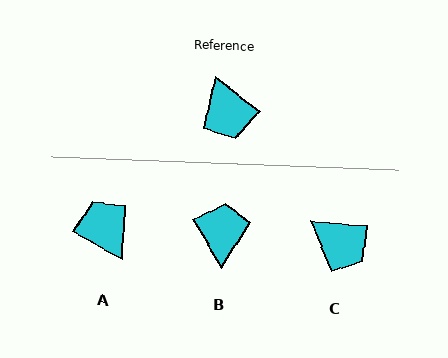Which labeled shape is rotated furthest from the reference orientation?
A, about 171 degrees away.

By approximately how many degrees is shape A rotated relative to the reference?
Approximately 171 degrees clockwise.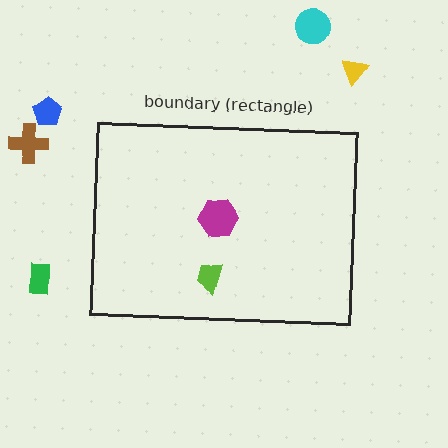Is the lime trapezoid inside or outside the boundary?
Inside.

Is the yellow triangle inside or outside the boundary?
Outside.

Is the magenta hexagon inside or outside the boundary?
Inside.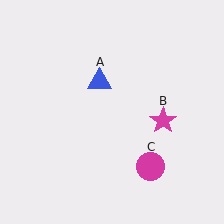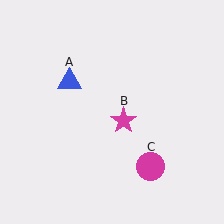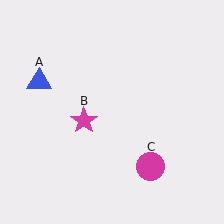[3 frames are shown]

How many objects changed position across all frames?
2 objects changed position: blue triangle (object A), magenta star (object B).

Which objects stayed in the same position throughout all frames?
Magenta circle (object C) remained stationary.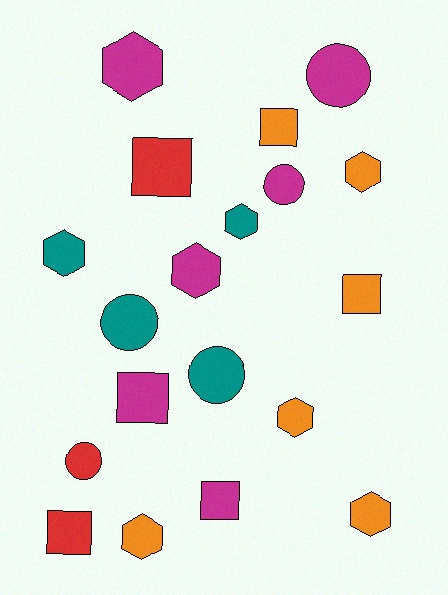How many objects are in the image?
There are 19 objects.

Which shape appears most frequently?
Hexagon, with 8 objects.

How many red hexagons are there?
There are no red hexagons.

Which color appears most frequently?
Orange, with 6 objects.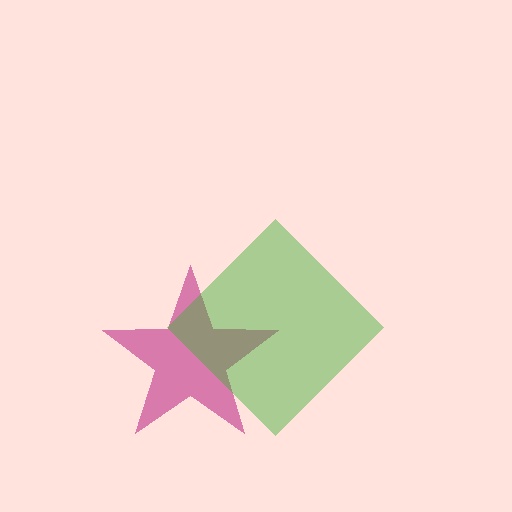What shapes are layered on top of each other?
The layered shapes are: a magenta star, a green diamond.